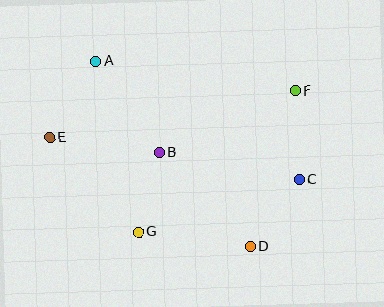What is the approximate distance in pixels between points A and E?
The distance between A and E is approximately 89 pixels.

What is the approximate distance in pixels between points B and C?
The distance between B and C is approximately 143 pixels.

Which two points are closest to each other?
Points B and G are closest to each other.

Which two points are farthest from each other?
Points C and E are farthest from each other.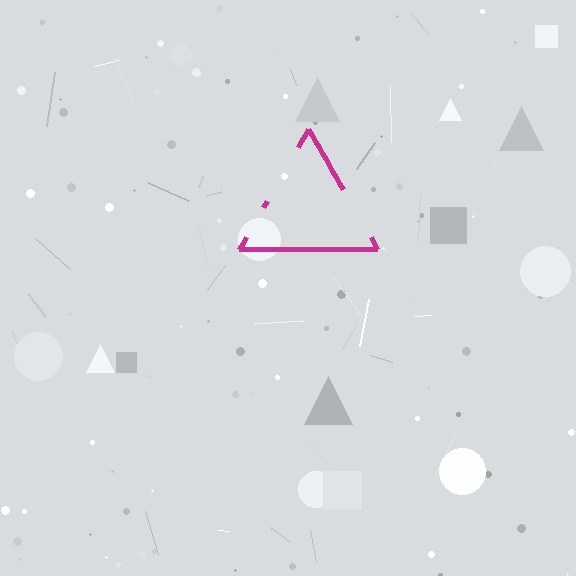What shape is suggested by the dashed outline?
The dashed outline suggests a triangle.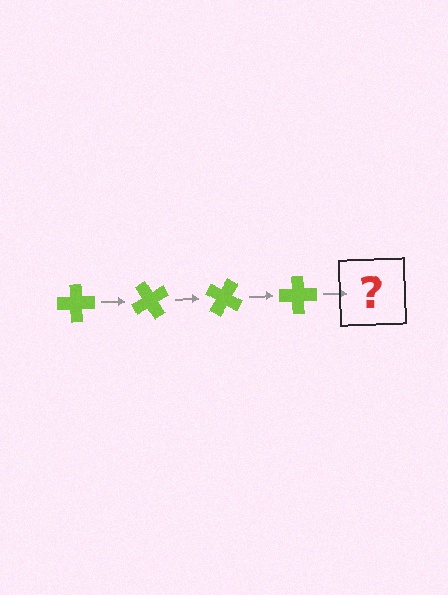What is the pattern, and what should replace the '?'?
The pattern is that the cross rotates 60 degrees each step. The '?' should be a lime cross rotated 240 degrees.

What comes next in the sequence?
The next element should be a lime cross rotated 240 degrees.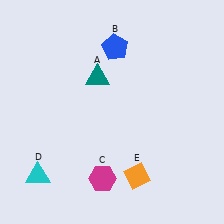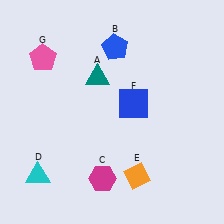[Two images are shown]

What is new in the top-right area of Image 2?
A blue square (F) was added in the top-right area of Image 2.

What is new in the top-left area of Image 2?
A pink pentagon (G) was added in the top-left area of Image 2.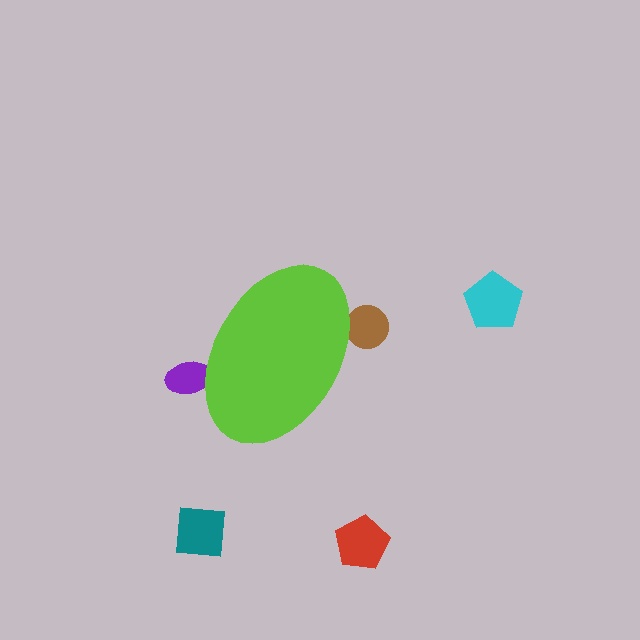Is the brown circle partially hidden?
Yes, the brown circle is partially hidden behind the lime ellipse.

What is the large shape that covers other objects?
A lime ellipse.